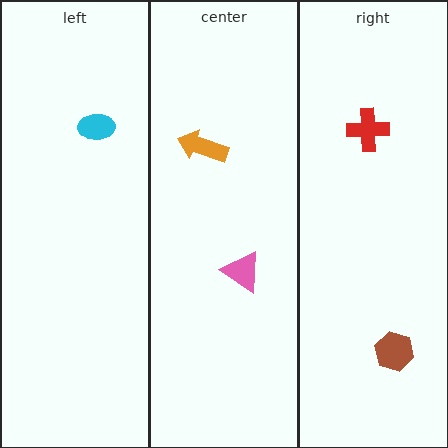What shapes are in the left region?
The cyan ellipse.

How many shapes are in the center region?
2.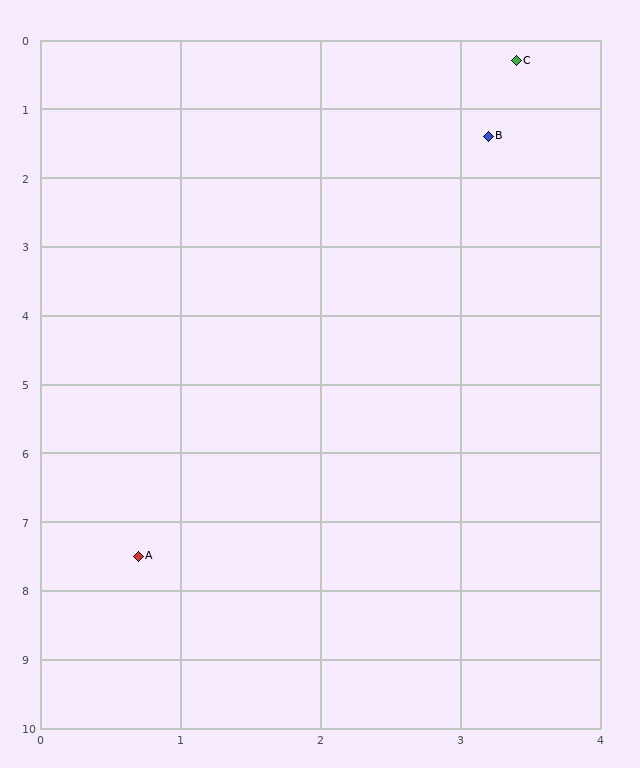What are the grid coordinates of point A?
Point A is at approximately (0.7, 7.5).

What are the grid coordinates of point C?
Point C is at approximately (3.4, 0.3).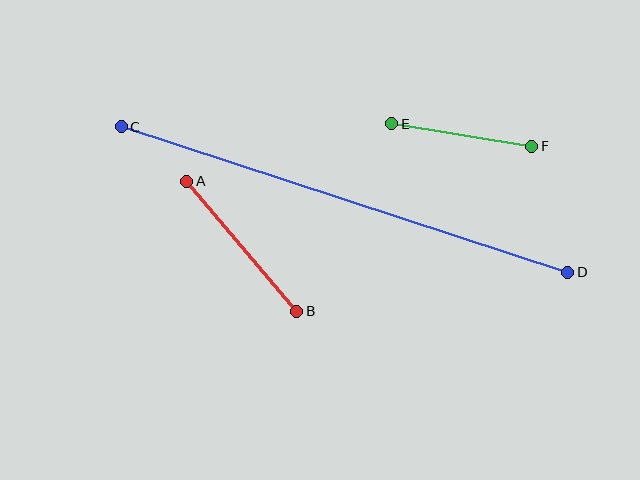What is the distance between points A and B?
The distance is approximately 170 pixels.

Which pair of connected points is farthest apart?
Points C and D are farthest apart.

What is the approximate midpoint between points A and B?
The midpoint is at approximately (242, 246) pixels.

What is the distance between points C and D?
The distance is approximately 470 pixels.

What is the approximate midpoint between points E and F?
The midpoint is at approximately (462, 135) pixels.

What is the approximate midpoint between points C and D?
The midpoint is at approximately (344, 199) pixels.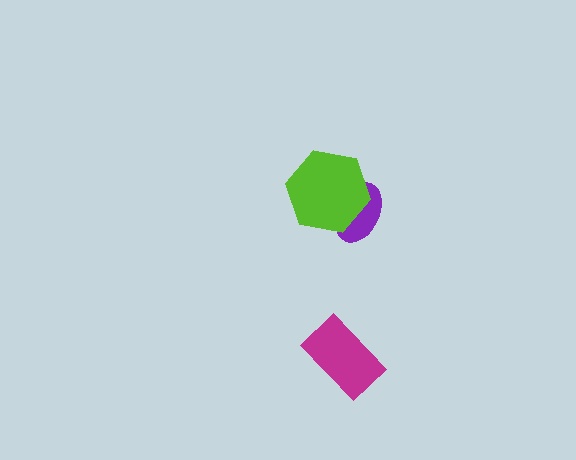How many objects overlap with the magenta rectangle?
0 objects overlap with the magenta rectangle.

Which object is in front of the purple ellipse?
The lime hexagon is in front of the purple ellipse.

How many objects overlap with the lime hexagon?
1 object overlaps with the lime hexagon.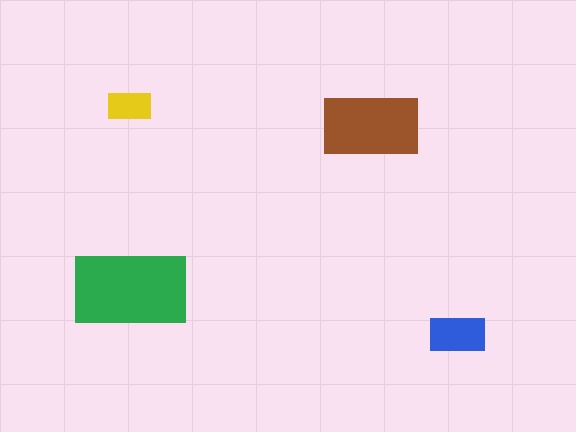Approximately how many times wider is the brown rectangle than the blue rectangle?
About 1.5 times wider.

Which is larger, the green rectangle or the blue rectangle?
The green one.